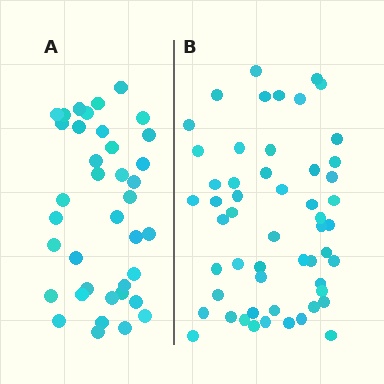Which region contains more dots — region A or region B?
Region B (the right region) has more dots.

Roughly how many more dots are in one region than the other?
Region B has approximately 15 more dots than region A.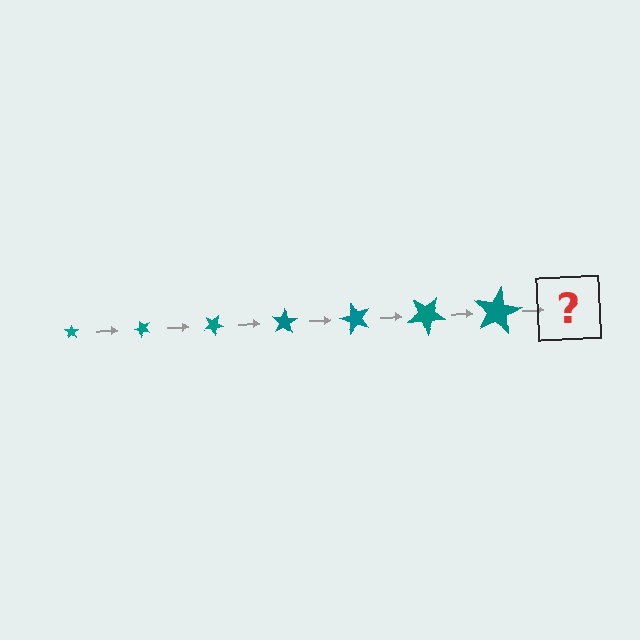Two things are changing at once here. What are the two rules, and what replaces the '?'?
The two rules are that the star grows larger each step and it rotates 50 degrees each step. The '?' should be a star, larger than the previous one and rotated 350 degrees from the start.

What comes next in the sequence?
The next element should be a star, larger than the previous one and rotated 350 degrees from the start.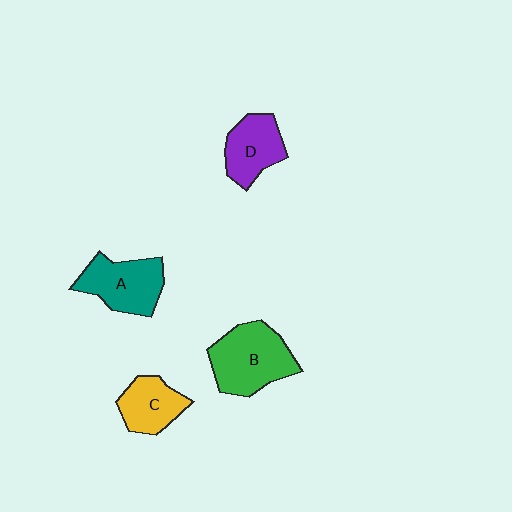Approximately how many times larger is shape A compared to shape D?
Approximately 1.2 times.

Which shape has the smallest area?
Shape C (yellow).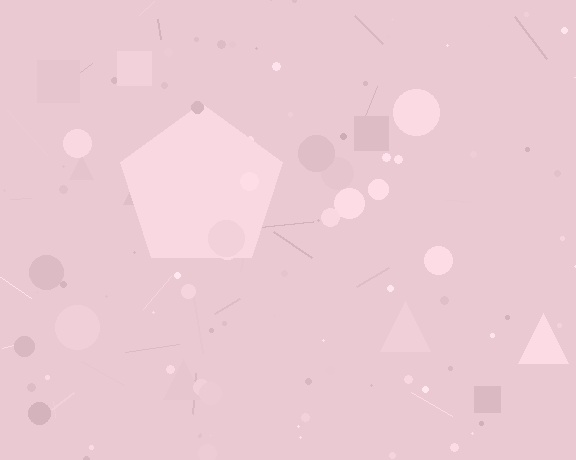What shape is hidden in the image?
A pentagon is hidden in the image.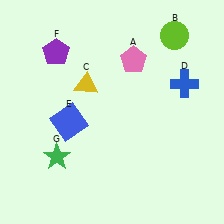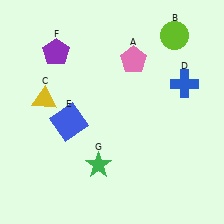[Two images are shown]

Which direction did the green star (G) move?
The green star (G) moved right.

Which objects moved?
The objects that moved are: the yellow triangle (C), the green star (G).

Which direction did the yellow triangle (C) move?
The yellow triangle (C) moved left.